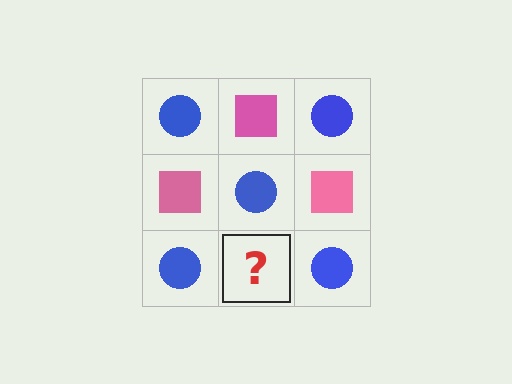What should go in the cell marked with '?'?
The missing cell should contain a pink square.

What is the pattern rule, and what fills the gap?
The rule is that it alternates blue circle and pink square in a checkerboard pattern. The gap should be filled with a pink square.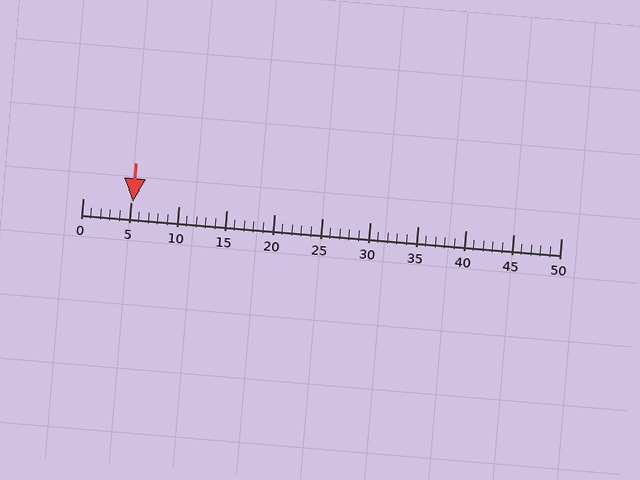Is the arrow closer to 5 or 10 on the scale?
The arrow is closer to 5.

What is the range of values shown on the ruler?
The ruler shows values from 0 to 50.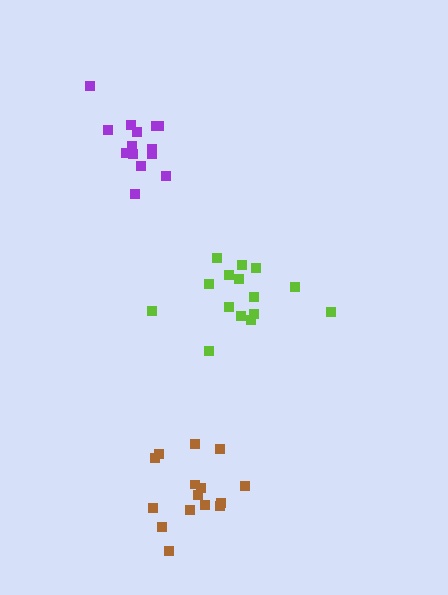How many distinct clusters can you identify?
There are 3 distinct clusters.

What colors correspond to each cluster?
The clusters are colored: lime, brown, purple.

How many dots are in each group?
Group 1: 15 dots, Group 2: 15 dots, Group 3: 14 dots (44 total).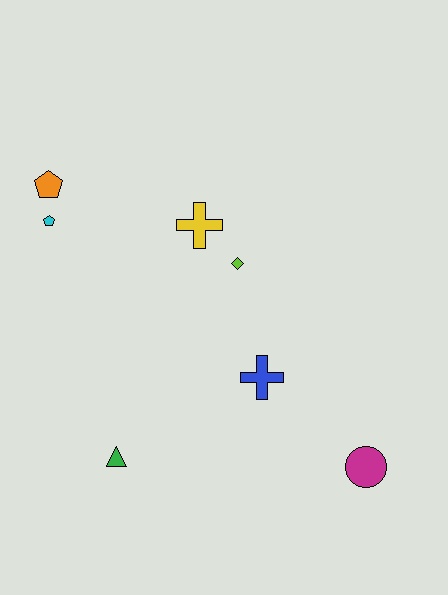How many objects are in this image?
There are 7 objects.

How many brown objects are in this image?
There are no brown objects.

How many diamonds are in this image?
There is 1 diamond.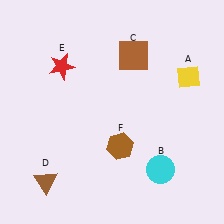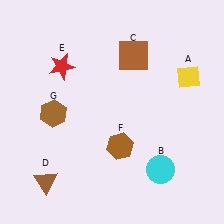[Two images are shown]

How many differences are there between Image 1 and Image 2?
There is 1 difference between the two images.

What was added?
A brown hexagon (G) was added in Image 2.